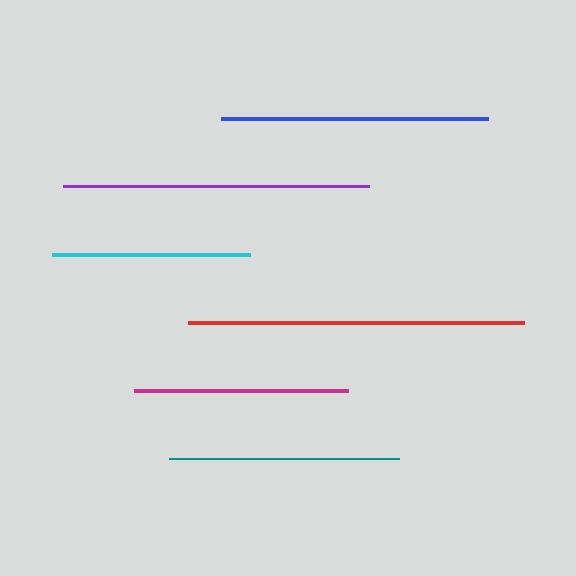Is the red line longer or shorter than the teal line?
The red line is longer than the teal line.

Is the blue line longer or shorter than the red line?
The red line is longer than the blue line.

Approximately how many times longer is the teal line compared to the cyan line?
The teal line is approximately 1.2 times the length of the cyan line.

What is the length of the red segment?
The red segment is approximately 336 pixels long.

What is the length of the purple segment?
The purple segment is approximately 306 pixels long.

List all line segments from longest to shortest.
From longest to shortest: red, purple, blue, teal, magenta, cyan.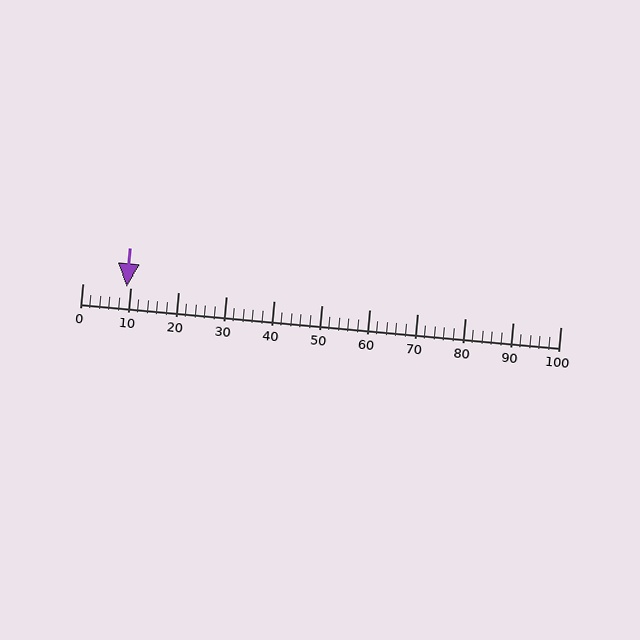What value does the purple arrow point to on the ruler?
The purple arrow points to approximately 9.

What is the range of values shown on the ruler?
The ruler shows values from 0 to 100.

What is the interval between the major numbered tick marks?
The major tick marks are spaced 10 units apart.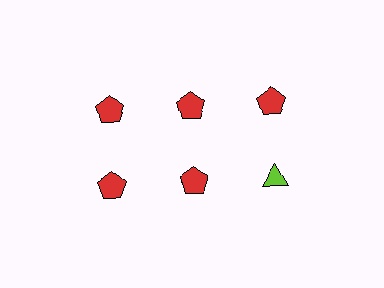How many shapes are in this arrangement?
There are 6 shapes arranged in a grid pattern.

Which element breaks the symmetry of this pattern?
The lime triangle in the second row, center column breaks the symmetry. All other shapes are red pentagons.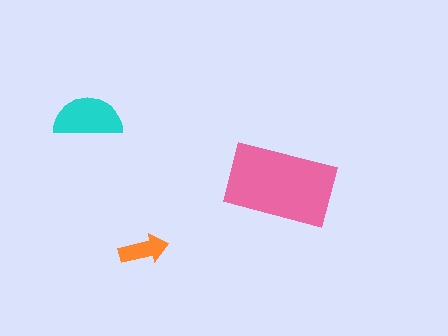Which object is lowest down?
The orange arrow is bottommost.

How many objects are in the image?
There are 3 objects in the image.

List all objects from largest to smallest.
The pink rectangle, the cyan semicircle, the orange arrow.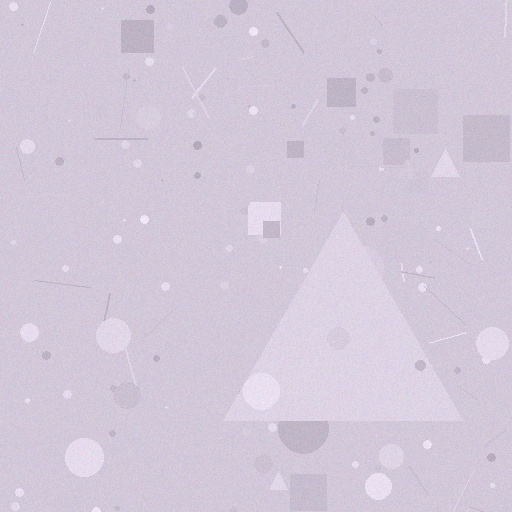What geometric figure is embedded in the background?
A triangle is embedded in the background.